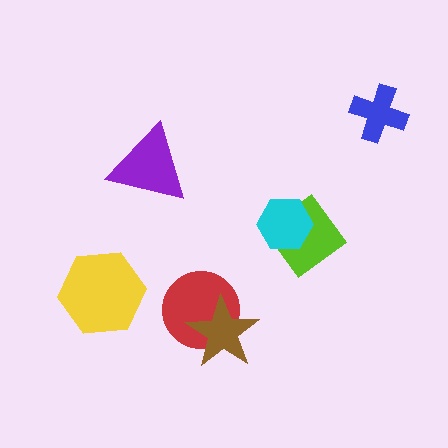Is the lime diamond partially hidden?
Yes, it is partially covered by another shape.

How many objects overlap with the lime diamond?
1 object overlaps with the lime diamond.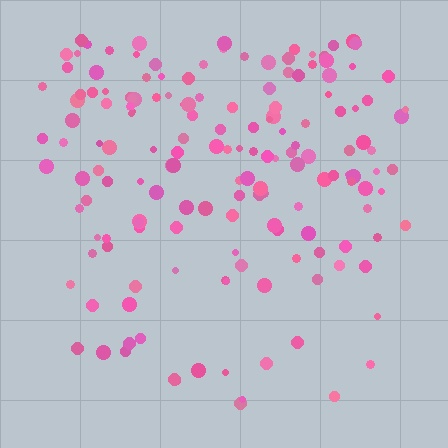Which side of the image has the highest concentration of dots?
The top.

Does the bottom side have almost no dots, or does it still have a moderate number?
Still a moderate number, just noticeably fewer than the top.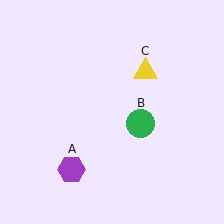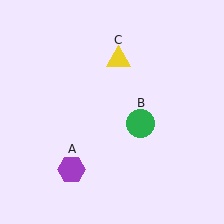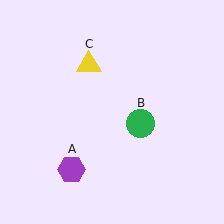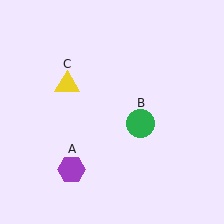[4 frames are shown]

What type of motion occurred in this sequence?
The yellow triangle (object C) rotated counterclockwise around the center of the scene.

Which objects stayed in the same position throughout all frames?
Purple hexagon (object A) and green circle (object B) remained stationary.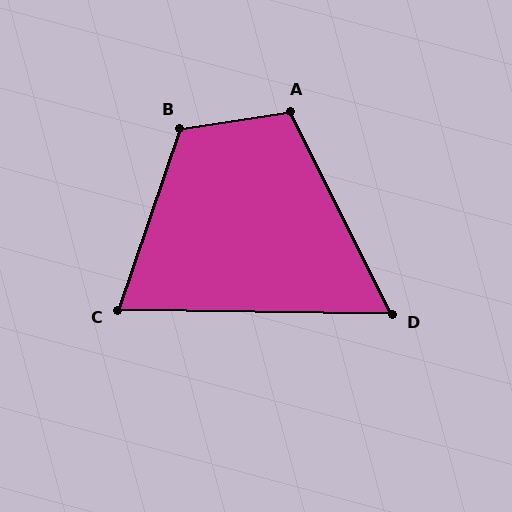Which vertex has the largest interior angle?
B, at approximately 118 degrees.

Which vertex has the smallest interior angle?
D, at approximately 62 degrees.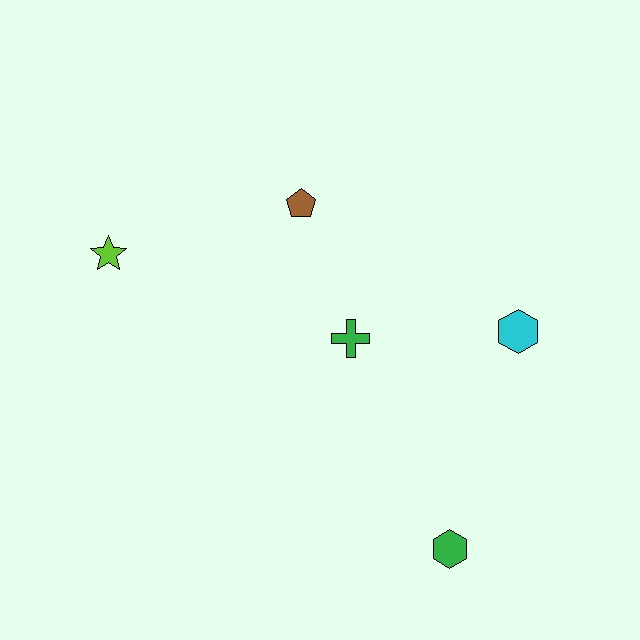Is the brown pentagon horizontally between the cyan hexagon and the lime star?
Yes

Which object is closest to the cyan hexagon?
The green cross is closest to the cyan hexagon.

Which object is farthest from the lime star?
The green hexagon is farthest from the lime star.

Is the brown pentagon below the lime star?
No